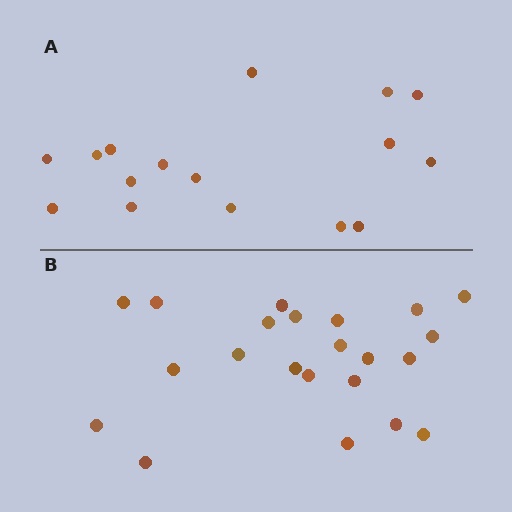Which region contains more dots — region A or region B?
Region B (the bottom region) has more dots.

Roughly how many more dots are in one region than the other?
Region B has about 6 more dots than region A.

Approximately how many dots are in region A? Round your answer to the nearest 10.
About 20 dots. (The exact count is 16, which rounds to 20.)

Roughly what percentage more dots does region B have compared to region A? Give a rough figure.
About 40% more.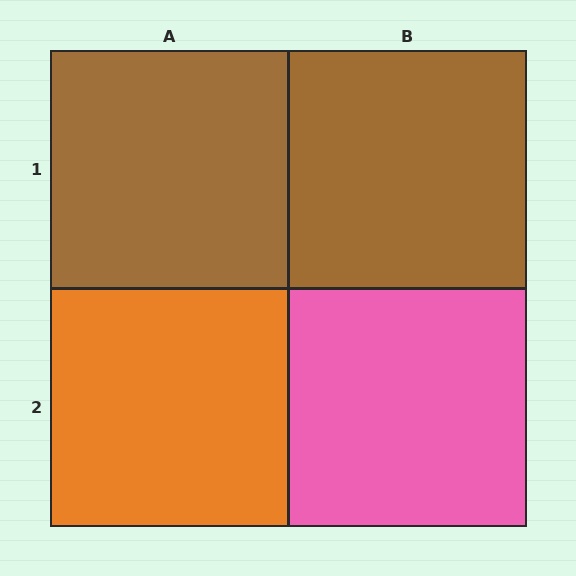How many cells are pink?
1 cell is pink.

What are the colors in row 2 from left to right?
Orange, pink.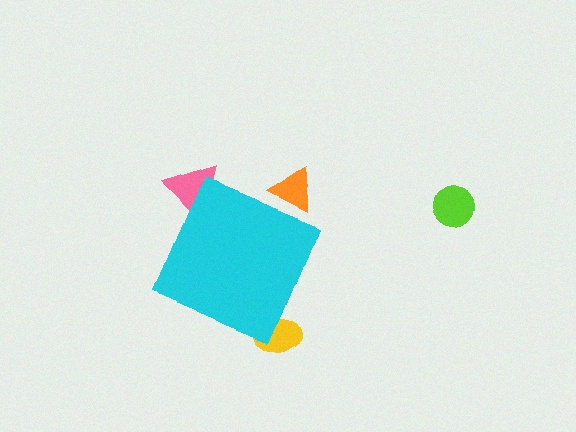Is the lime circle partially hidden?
No, the lime circle is fully visible.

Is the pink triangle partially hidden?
Yes, the pink triangle is partially hidden behind the cyan diamond.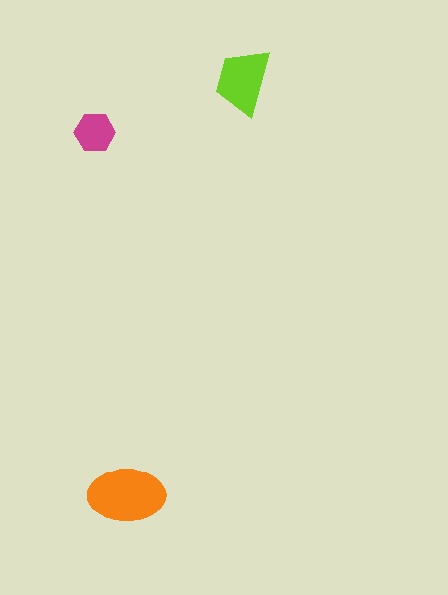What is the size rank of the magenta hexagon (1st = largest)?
3rd.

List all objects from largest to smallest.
The orange ellipse, the lime trapezoid, the magenta hexagon.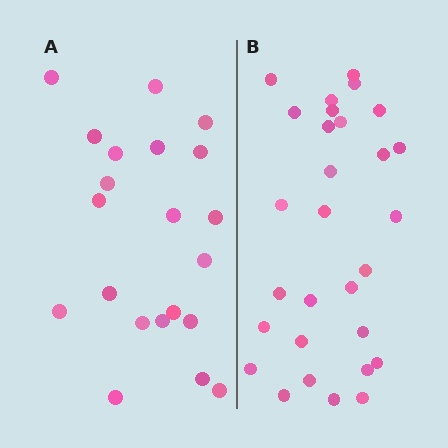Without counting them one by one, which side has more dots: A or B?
Region B (the right region) has more dots.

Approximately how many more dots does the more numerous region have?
Region B has roughly 8 or so more dots than region A.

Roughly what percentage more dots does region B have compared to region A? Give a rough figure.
About 40% more.